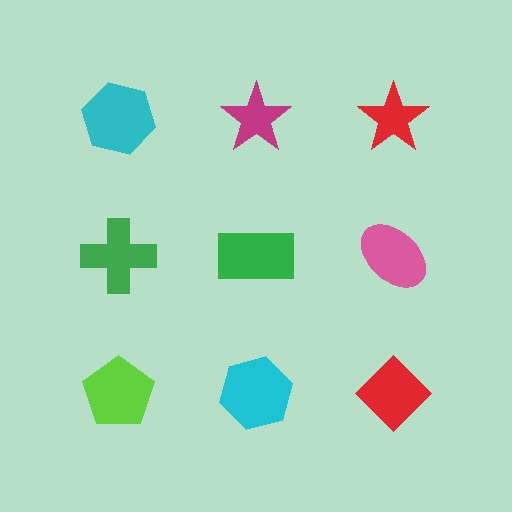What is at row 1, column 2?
A magenta star.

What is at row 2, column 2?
A green rectangle.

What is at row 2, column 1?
A green cross.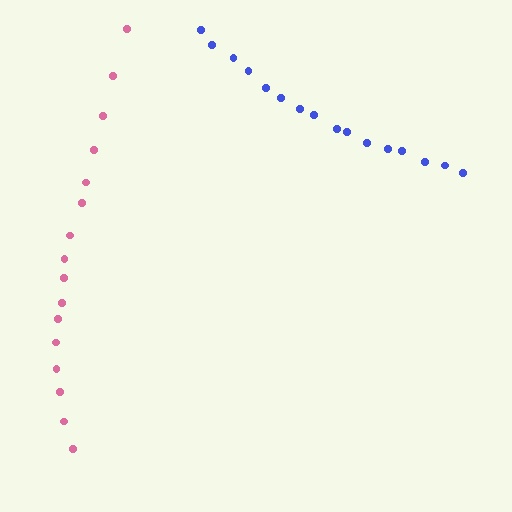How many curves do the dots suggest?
There are 2 distinct paths.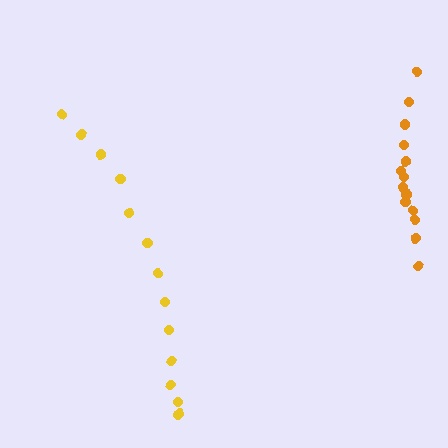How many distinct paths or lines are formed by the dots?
There are 2 distinct paths.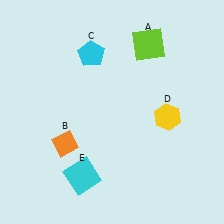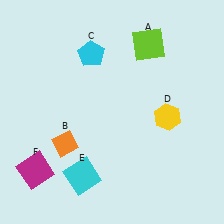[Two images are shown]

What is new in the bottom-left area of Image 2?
A magenta square (F) was added in the bottom-left area of Image 2.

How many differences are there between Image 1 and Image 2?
There is 1 difference between the two images.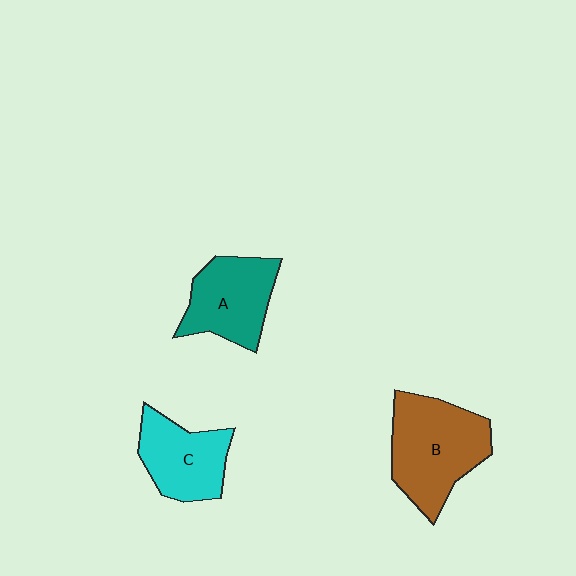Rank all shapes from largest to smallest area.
From largest to smallest: B (brown), A (teal), C (cyan).